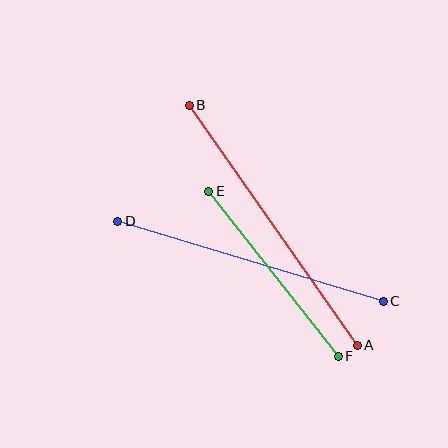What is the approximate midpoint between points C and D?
The midpoint is at approximately (250, 261) pixels.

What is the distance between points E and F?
The distance is approximately 210 pixels.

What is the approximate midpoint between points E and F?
The midpoint is at approximately (273, 274) pixels.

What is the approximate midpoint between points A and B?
The midpoint is at approximately (273, 225) pixels.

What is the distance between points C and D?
The distance is approximately 278 pixels.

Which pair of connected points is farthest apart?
Points A and B are farthest apart.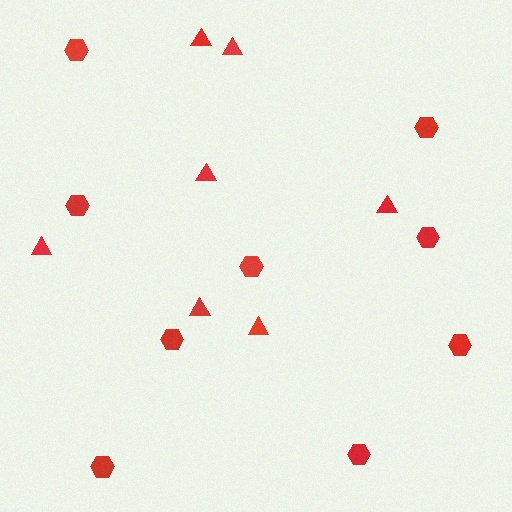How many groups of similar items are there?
There are 2 groups: one group of hexagons (9) and one group of triangles (7).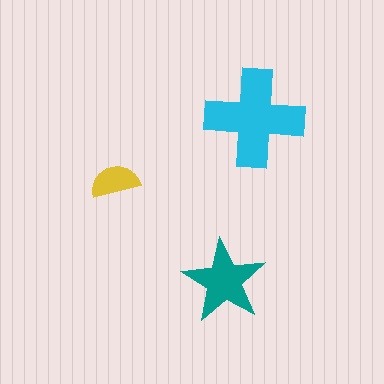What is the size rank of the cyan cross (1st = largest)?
1st.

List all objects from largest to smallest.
The cyan cross, the teal star, the yellow semicircle.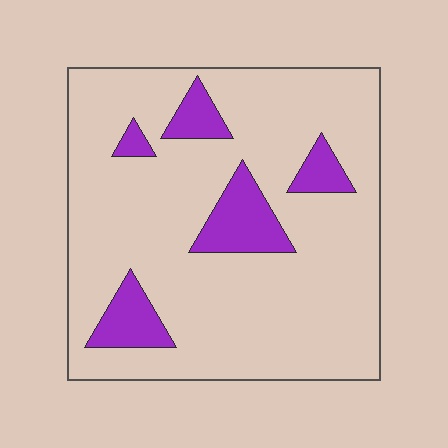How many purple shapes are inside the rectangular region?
5.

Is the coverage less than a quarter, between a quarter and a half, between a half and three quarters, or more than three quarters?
Less than a quarter.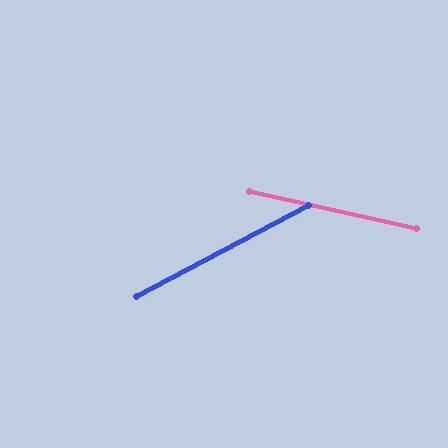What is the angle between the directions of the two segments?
Approximately 41 degrees.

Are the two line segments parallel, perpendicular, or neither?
Neither parallel nor perpendicular — they differ by about 41°.